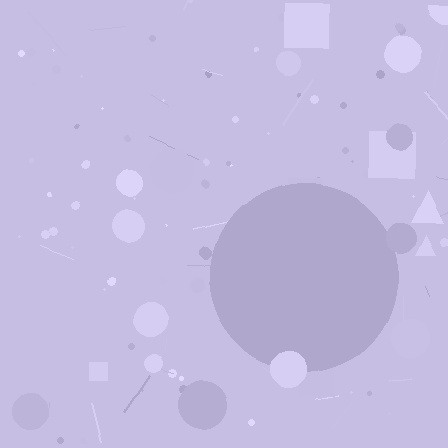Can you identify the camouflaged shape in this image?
The camouflaged shape is a circle.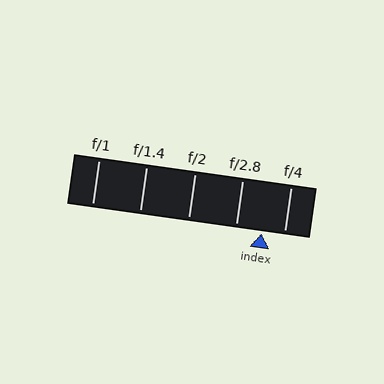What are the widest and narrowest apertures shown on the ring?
The widest aperture shown is f/1 and the narrowest is f/4.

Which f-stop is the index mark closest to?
The index mark is closest to f/4.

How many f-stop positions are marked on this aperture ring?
There are 5 f-stop positions marked.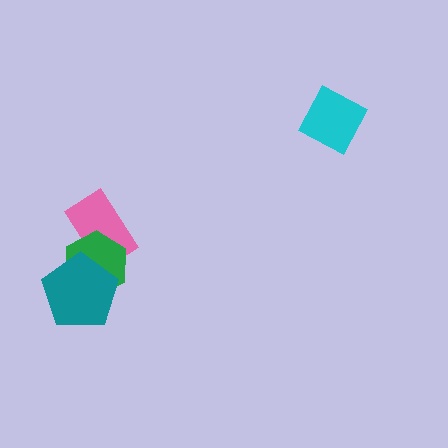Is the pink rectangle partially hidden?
Yes, it is partially covered by another shape.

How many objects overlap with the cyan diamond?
0 objects overlap with the cyan diamond.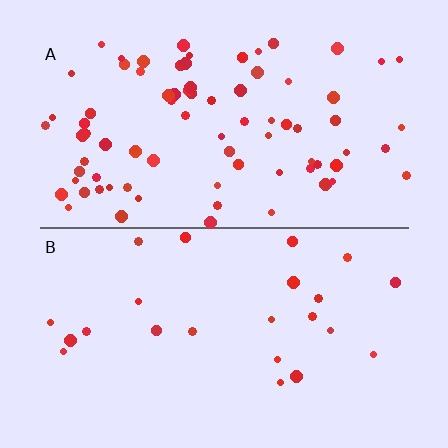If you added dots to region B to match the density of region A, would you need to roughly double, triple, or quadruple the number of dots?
Approximately triple.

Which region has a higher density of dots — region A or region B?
A (the top).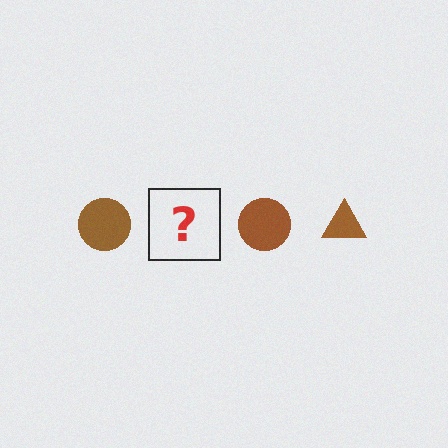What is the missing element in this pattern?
The missing element is a brown triangle.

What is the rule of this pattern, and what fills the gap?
The rule is that the pattern cycles through circle, triangle shapes in brown. The gap should be filled with a brown triangle.